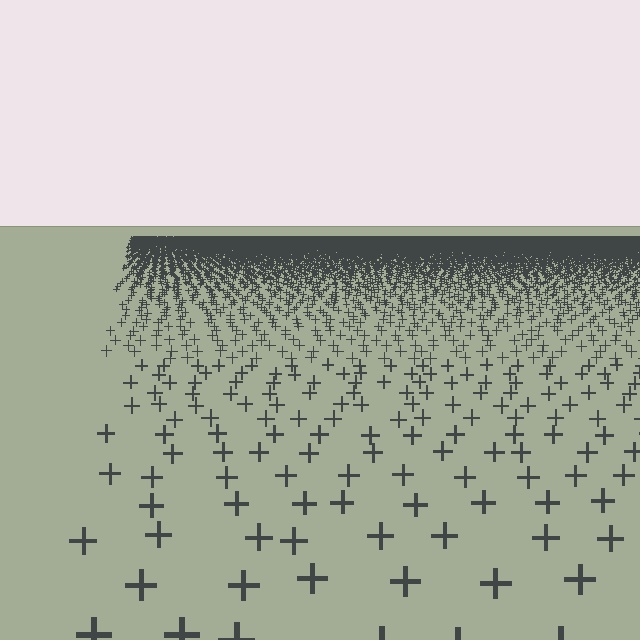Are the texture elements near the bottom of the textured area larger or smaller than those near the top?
Larger. Near the bottom, elements are closer to the viewer and appear at a bigger on-screen size.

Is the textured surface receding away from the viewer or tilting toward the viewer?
The surface is receding away from the viewer. Texture elements get smaller and denser toward the top.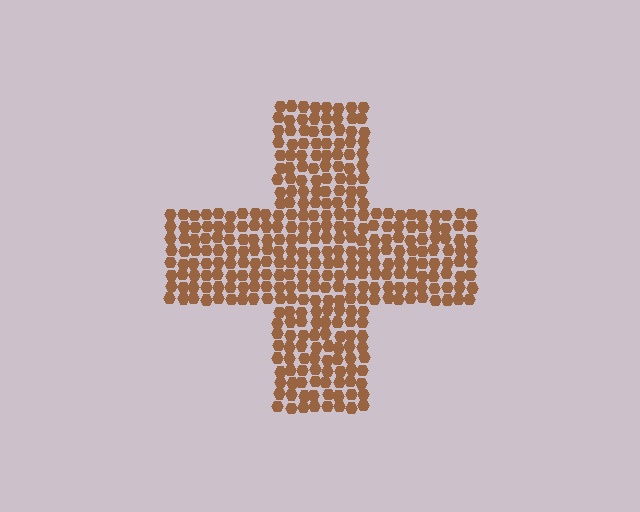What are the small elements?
The small elements are hexagons.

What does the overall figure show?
The overall figure shows a cross.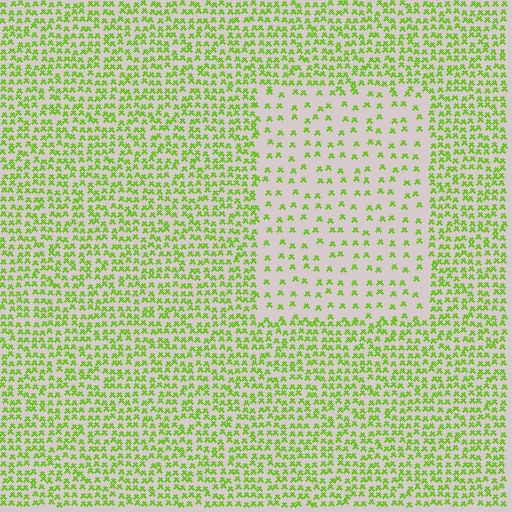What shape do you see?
I see a rectangle.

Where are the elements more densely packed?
The elements are more densely packed outside the rectangle boundary.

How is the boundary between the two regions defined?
The boundary is defined by a change in element density (approximately 2.6x ratio). All elements are the same color, size, and shape.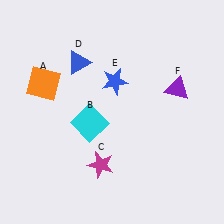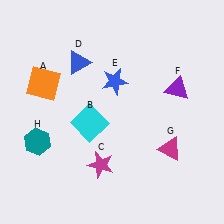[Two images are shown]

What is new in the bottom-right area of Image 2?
A magenta triangle (G) was added in the bottom-right area of Image 2.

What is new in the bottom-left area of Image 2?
A teal hexagon (H) was added in the bottom-left area of Image 2.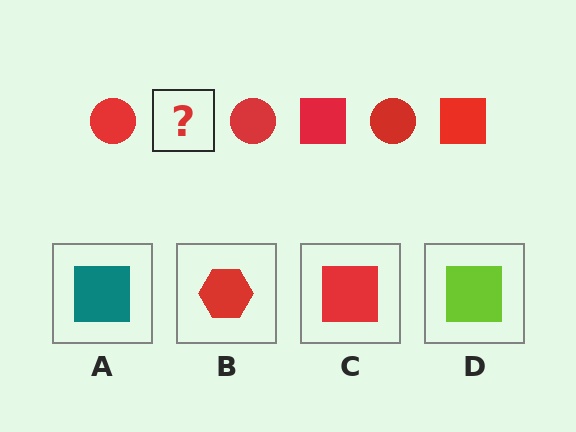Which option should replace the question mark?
Option C.